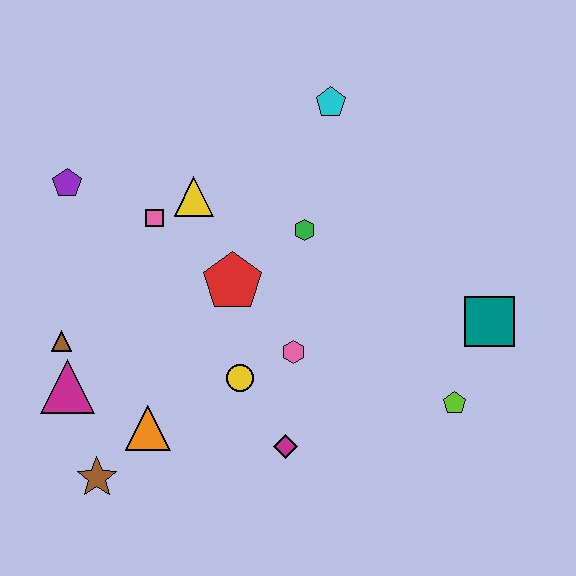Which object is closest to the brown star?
The orange triangle is closest to the brown star.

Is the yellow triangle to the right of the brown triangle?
Yes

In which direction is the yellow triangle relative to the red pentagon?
The yellow triangle is above the red pentagon.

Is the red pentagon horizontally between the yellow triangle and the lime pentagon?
Yes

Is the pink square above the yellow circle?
Yes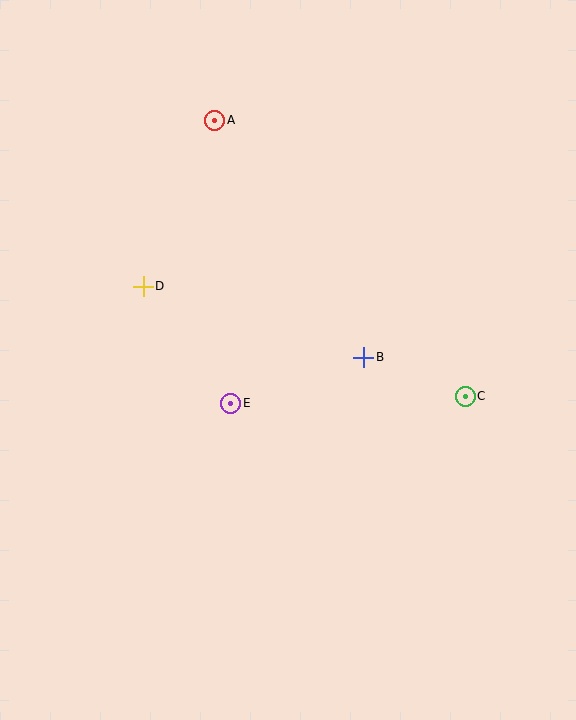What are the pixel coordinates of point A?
Point A is at (215, 120).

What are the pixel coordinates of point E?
Point E is at (231, 403).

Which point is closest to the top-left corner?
Point A is closest to the top-left corner.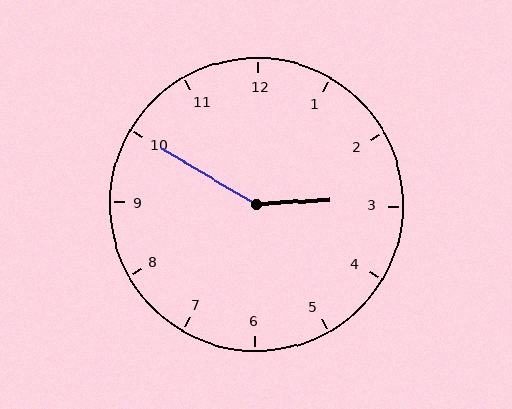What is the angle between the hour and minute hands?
Approximately 145 degrees.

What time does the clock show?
2:50.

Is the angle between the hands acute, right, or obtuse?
It is obtuse.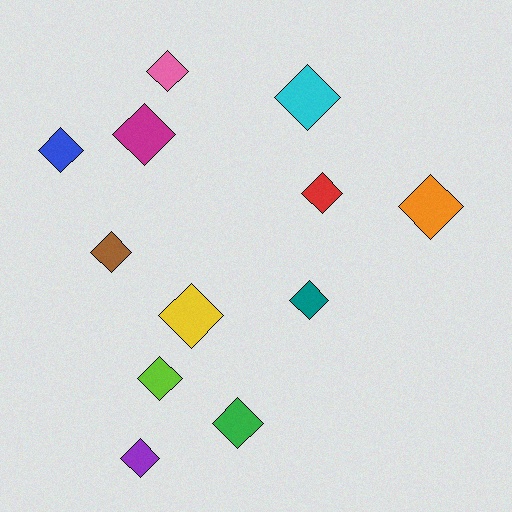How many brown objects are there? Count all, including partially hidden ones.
There is 1 brown object.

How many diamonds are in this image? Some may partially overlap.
There are 12 diamonds.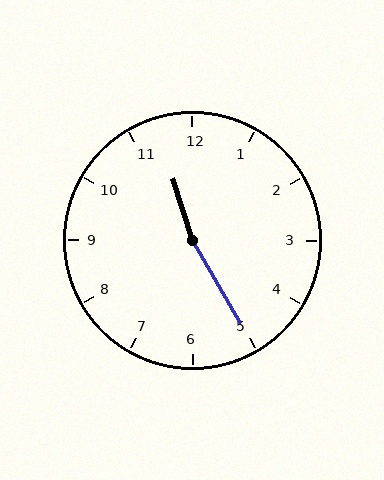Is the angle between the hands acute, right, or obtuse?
It is obtuse.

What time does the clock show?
11:25.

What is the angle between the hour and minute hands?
Approximately 168 degrees.